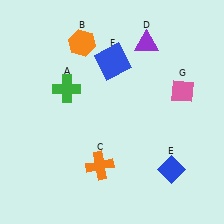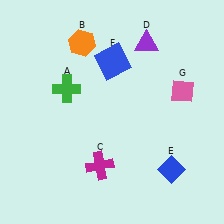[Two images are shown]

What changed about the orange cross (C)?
In Image 1, C is orange. In Image 2, it changed to magenta.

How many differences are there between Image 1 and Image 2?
There is 1 difference between the two images.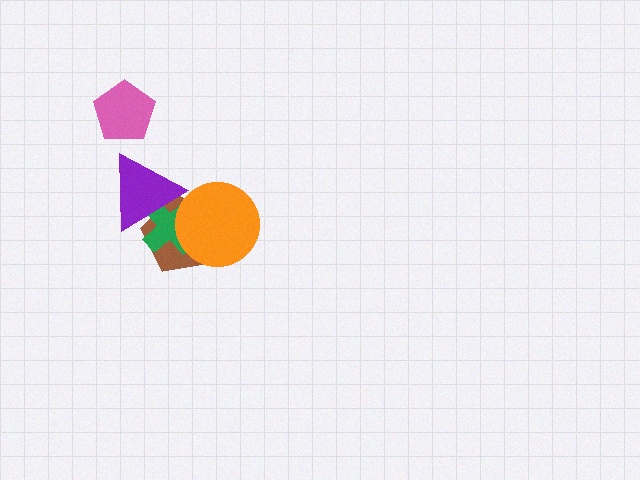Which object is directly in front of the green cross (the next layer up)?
The orange circle is directly in front of the green cross.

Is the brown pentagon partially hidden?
Yes, it is partially covered by another shape.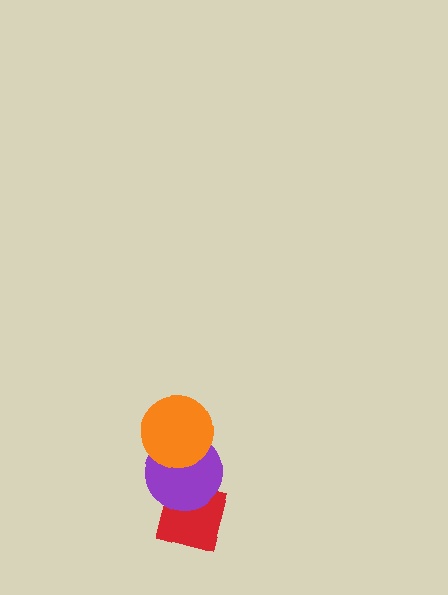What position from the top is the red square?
The red square is 3rd from the top.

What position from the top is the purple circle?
The purple circle is 2nd from the top.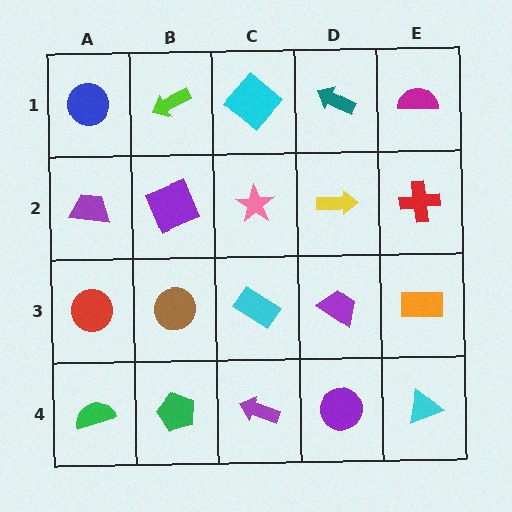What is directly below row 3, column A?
A green semicircle.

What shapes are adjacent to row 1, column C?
A pink star (row 2, column C), a lime arrow (row 1, column B), a teal arrow (row 1, column D).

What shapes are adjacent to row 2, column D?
A teal arrow (row 1, column D), a purple trapezoid (row 3, column D), a pink star (row 2, column C), a red cross (row 2, column E).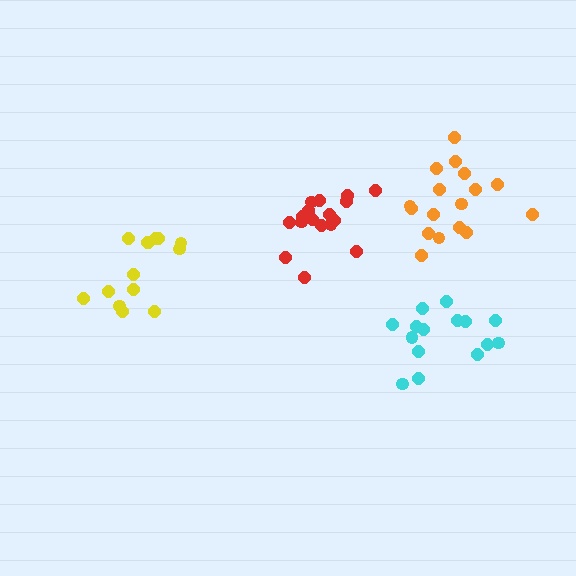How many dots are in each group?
Group 1: 15 dots, Group 2: 14 dots, Group 3: 17 dots, Group 4: 17 dots (63 total).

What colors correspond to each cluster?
The clusters are colored: cyan, yellow, red, orange.